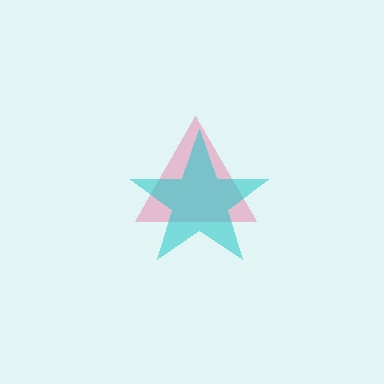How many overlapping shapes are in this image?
There are 2 overlapping shapes in the image.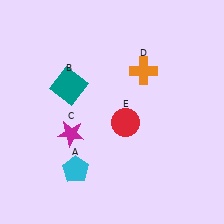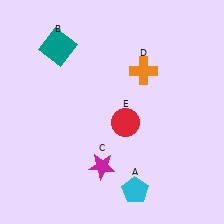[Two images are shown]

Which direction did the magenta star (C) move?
The magenta star (C) moved down.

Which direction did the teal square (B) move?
The teal square (B) moved up.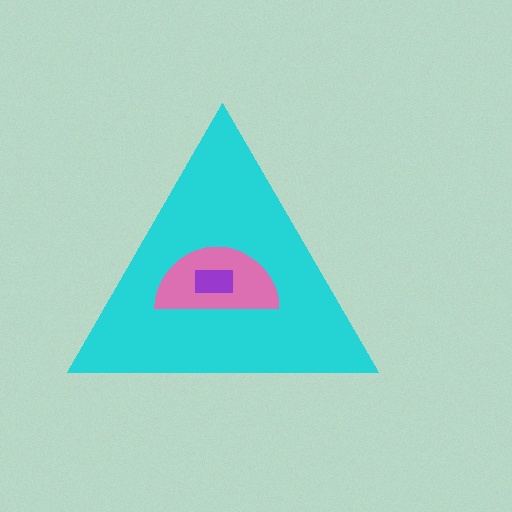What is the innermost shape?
The purple rectangle.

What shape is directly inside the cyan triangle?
The pink semicircle.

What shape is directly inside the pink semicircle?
The purple rectangle.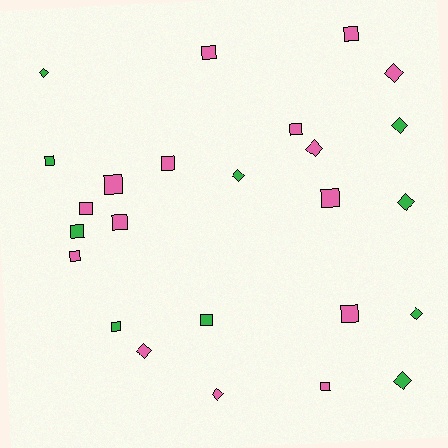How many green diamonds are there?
There are 6 green diamonds.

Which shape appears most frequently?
Square, with 15 objects.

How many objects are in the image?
There are 25 objects.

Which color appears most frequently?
Pink, with 15 objects.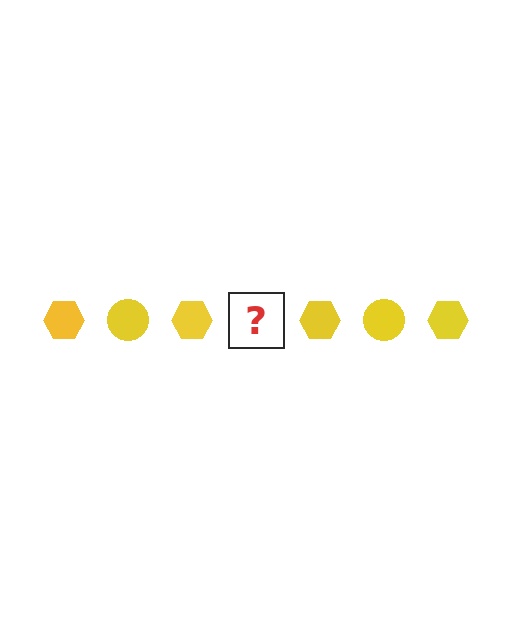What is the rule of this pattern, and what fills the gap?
The rule is that the pattern cycles through hexagon, circle shapes in yellow. The gap should be filled with a yellow circle.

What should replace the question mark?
The question mark should be replaced with a yellow circle.